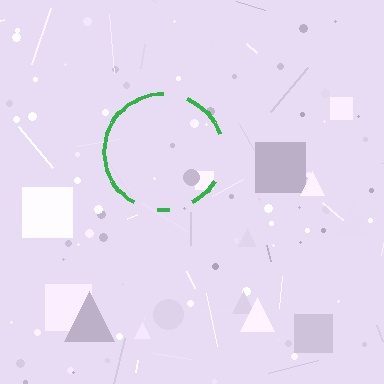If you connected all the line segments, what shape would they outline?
They would outline a circle.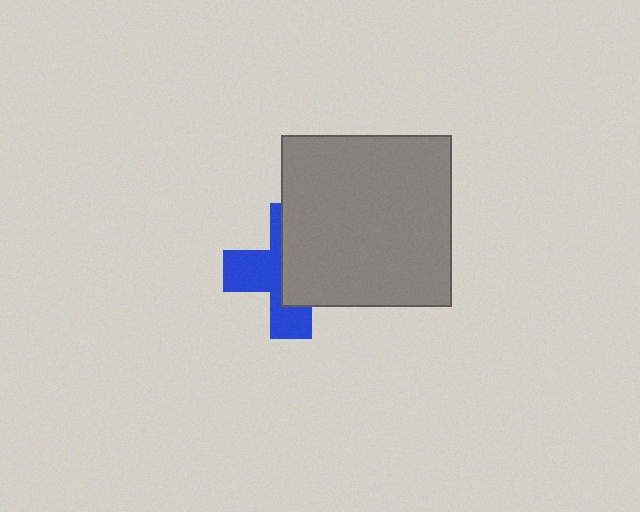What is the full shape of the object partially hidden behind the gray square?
The partially hidden object is a blue cross.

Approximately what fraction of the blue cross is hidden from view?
Roughly 53% of the blue cross is hidden behind the gray square.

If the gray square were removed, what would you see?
You would see the complete blue cross.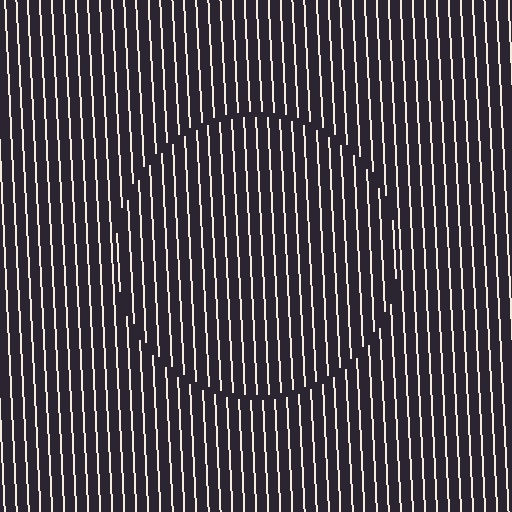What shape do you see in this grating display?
An illusory circle. The interior of the shape contains the same grating, shifted by half a period — the contour is defined by the phase discontinuity where line-ends from the inner and outer gratings abut.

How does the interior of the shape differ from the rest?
The interior of the shape contains the same grating, shifted by half a period — the contour is defined by the phase discontinuity where line-ends from the inner and outer gratings abut.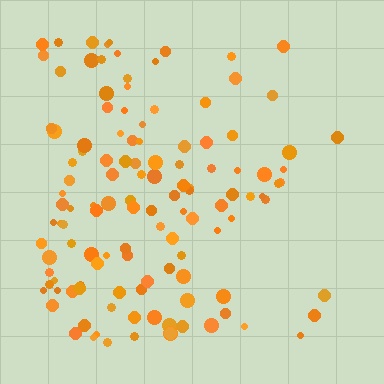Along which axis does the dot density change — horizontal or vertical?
Horizontal.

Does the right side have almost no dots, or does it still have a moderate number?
Still a moderate number, just noticeably fewer than the left.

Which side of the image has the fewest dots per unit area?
The right.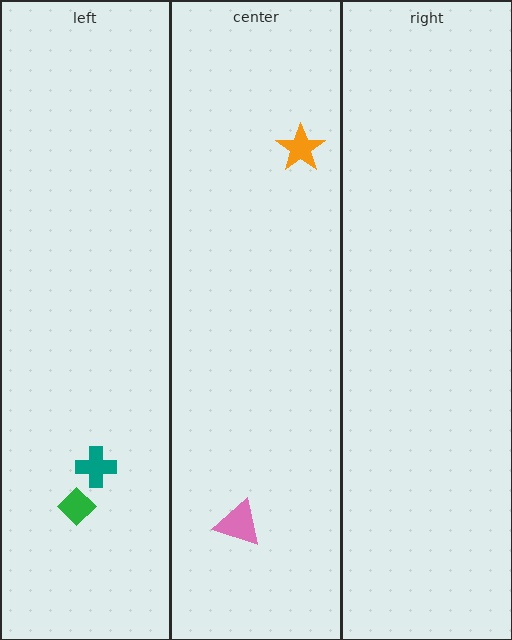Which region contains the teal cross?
The left region.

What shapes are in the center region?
The pink triangle, the orange star.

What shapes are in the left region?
The green diamond, the teal cross.